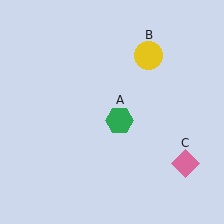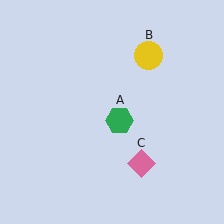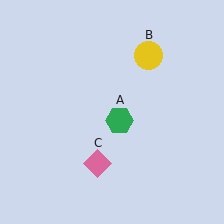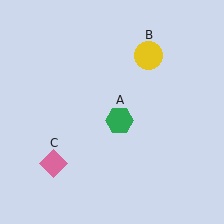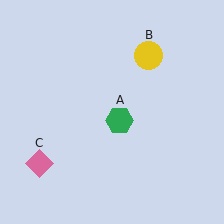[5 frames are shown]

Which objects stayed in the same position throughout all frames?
Green hexagon (object A) and yellow circle (object B) remained stationary.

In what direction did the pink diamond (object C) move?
The pink diamond (object C) moved left.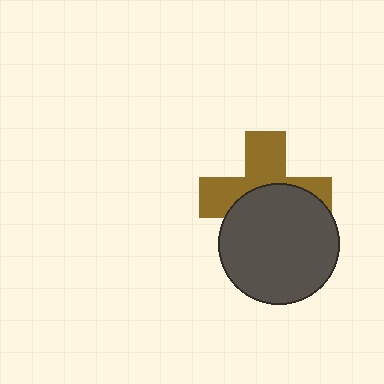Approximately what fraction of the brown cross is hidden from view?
Roughly 51% of the brown cross is hidden behind the dark gray circle.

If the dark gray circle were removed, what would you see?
You would see the complete brown cross.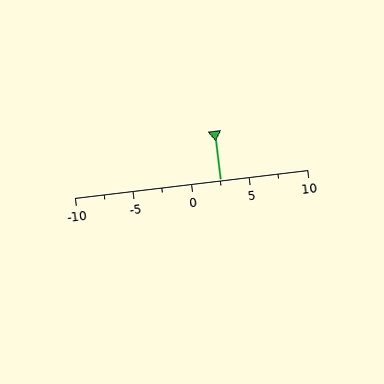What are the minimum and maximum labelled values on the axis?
The axis runs from -10 to 10.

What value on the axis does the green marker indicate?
The marker indicates approximately 2.5.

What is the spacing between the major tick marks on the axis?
The major ticks are spaced 5 apart.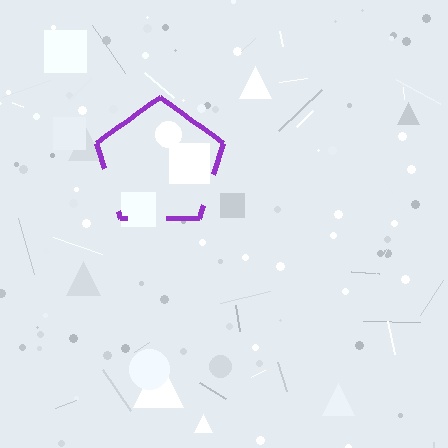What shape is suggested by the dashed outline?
The dashed outline suggests a pentagon.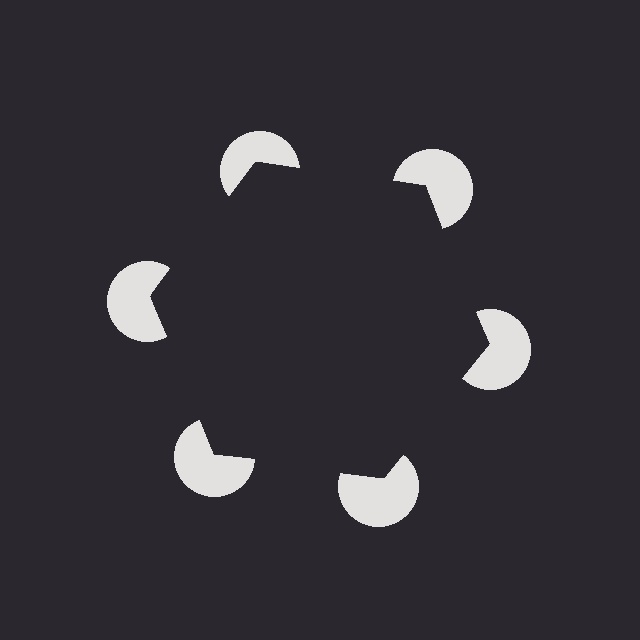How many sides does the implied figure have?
6 sides.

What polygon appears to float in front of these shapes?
An illusory hexagon — its edges are inferred from the aligned wedge cuts in the pac-man discs, not physically drawn.